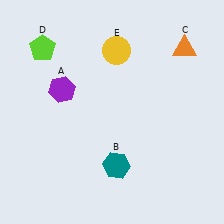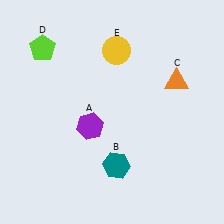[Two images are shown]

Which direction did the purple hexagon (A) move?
The purple hexagon (A) moved down.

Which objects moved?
The objects that moved are: the purple hexagon (A), the orange triangle (C).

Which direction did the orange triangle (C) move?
The orange triangle (C) moved down.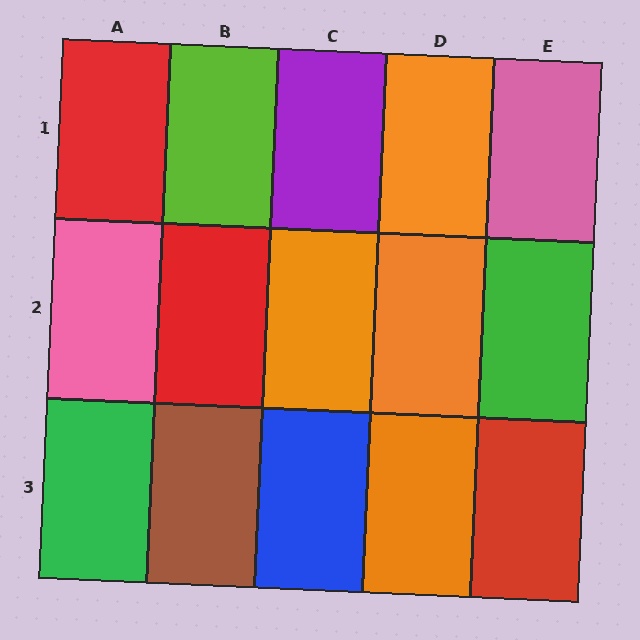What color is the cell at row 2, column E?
Green.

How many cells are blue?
1 cell is blue.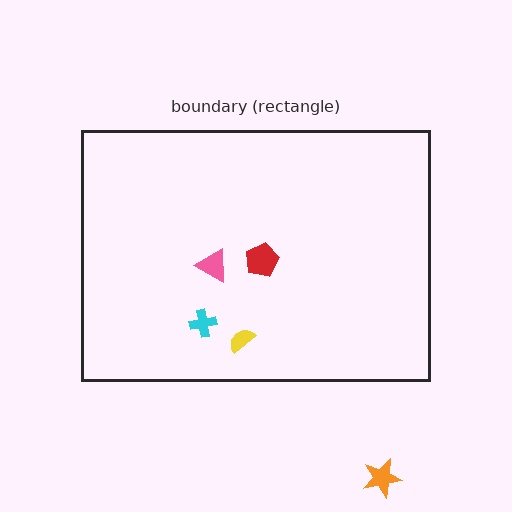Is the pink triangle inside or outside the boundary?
Inside.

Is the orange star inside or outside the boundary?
Outside.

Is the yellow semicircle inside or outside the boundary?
Inside.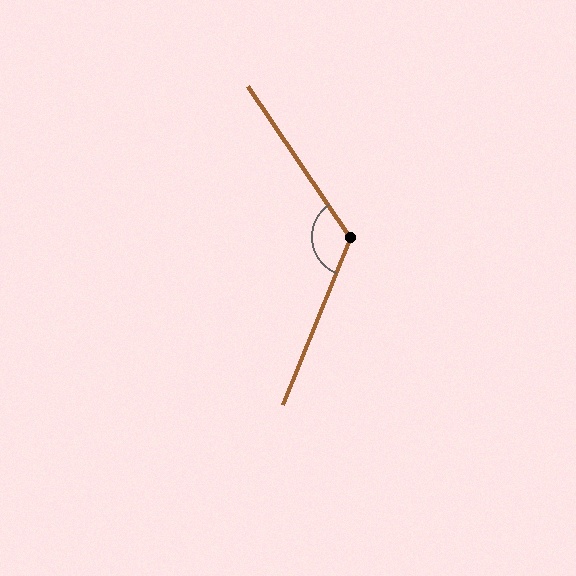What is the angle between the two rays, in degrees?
Approximately 124 degrees.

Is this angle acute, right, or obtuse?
It is obtuse.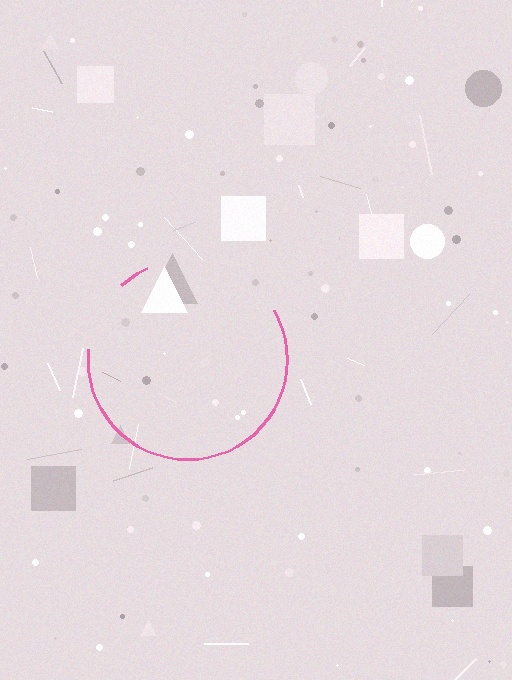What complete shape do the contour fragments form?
The contour fragments form a circle.